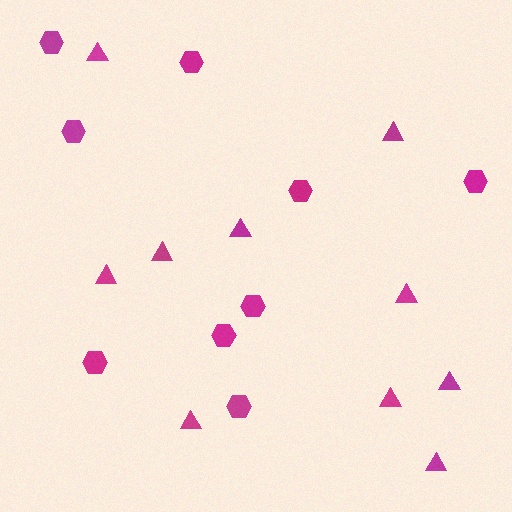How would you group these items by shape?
There are 2 groups: one group of triangles (10) and one group of hexagons (9).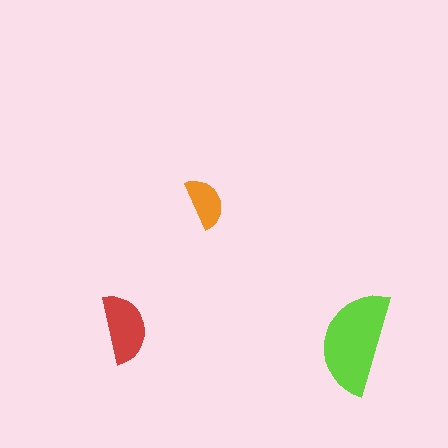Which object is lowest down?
The lime semicircle is bottommost.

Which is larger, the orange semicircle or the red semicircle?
The red one.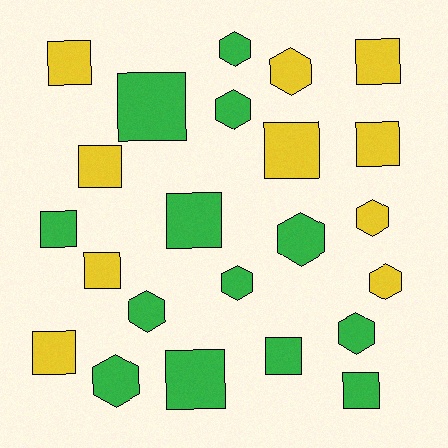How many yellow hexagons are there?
There are 3 yellow hexagons.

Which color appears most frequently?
Green, with 13 objects.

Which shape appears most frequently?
Square, with 13 objects.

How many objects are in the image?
There are 23 objects.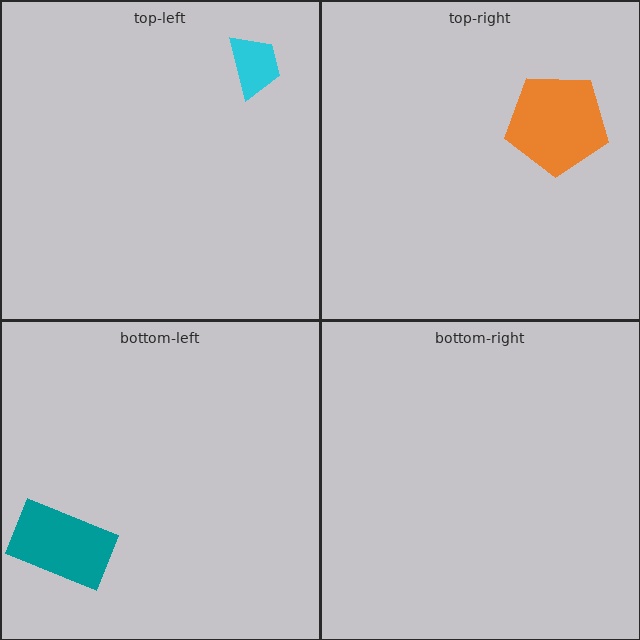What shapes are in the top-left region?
The cyan trapezoid.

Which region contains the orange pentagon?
The top-right region.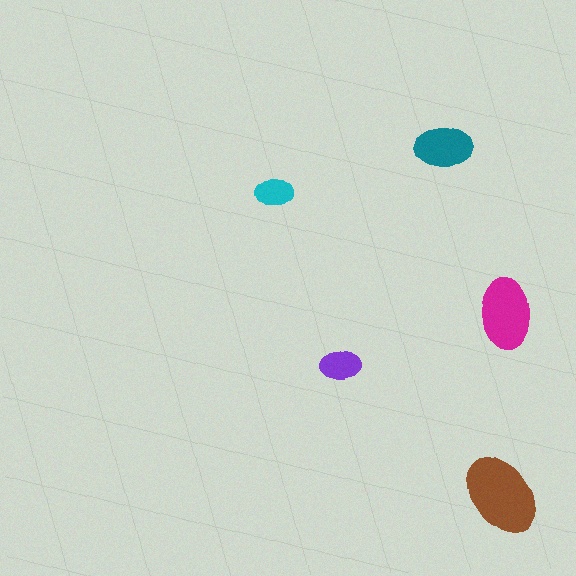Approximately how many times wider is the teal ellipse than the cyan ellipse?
About 1.5 times wider.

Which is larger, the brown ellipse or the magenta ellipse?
The brown one.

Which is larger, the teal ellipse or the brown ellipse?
The brown one.